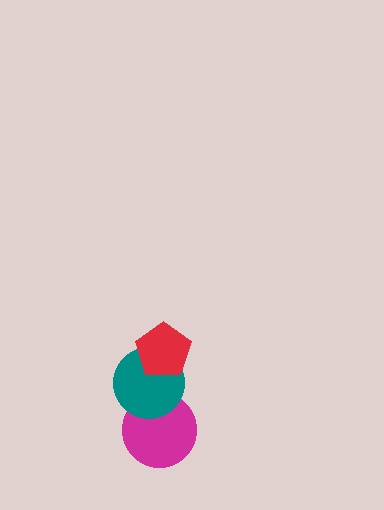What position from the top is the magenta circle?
The magenta circle is 3rd from the top.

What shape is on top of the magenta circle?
The teal circle is on top of the magenta circle.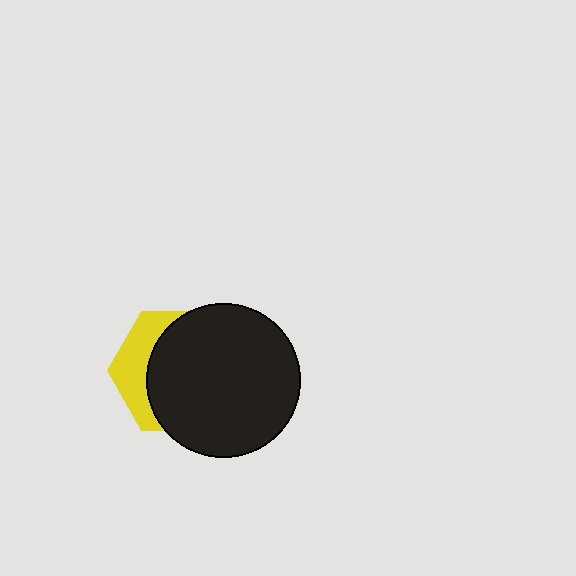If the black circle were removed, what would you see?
You would see the complete yellow hexagon.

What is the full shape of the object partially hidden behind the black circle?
The partially hidden object is a yellow hexagon.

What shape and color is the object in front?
The object in front is a black circle.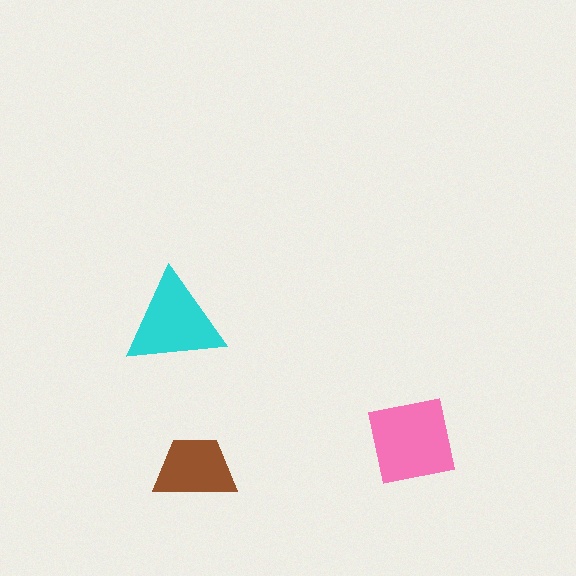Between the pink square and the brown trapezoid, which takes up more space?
The pink square.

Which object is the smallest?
The brown trapezoid.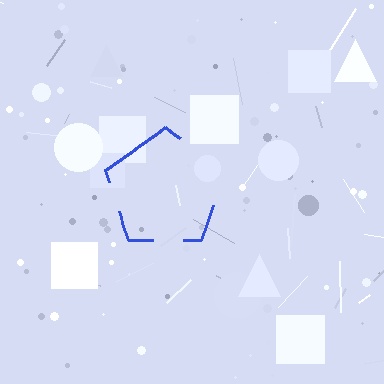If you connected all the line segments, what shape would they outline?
They would outline a pentagon.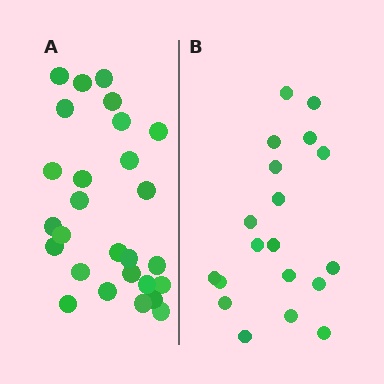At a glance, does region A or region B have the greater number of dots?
Region A (the left region) has more dots.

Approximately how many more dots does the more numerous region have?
Region A has roughly 8 or so more dots than region B.